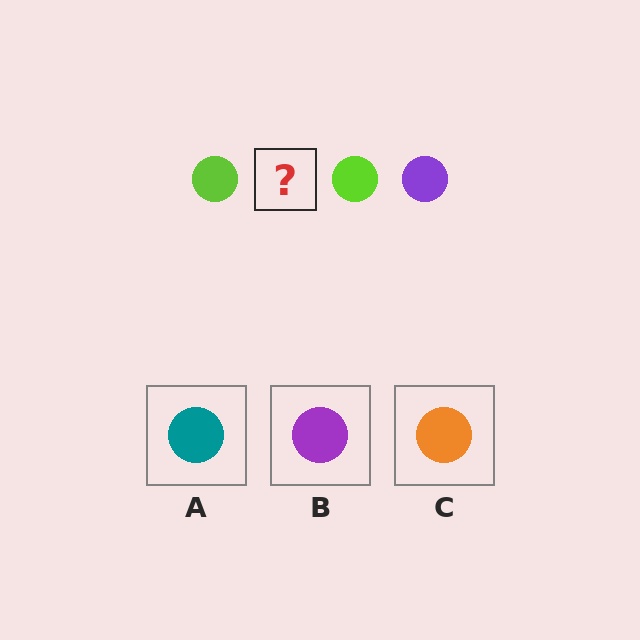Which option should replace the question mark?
Option B.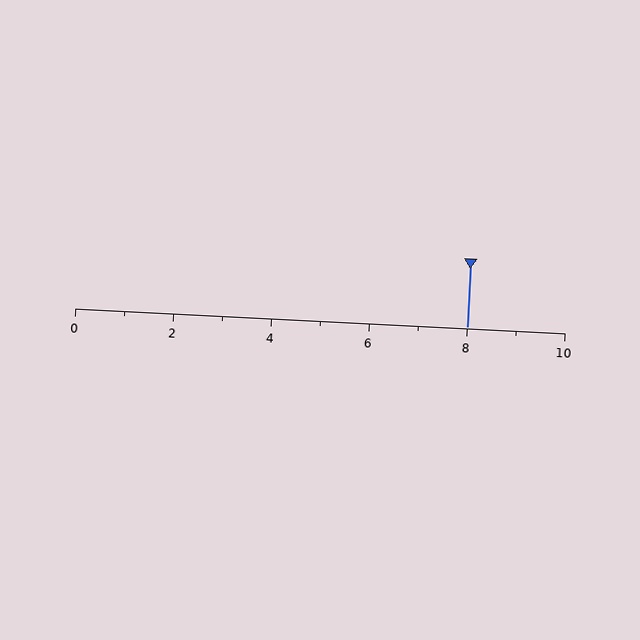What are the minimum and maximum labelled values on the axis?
The axis runs from 0 to 10.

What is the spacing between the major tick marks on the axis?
The major ticks are spaced 2 apart.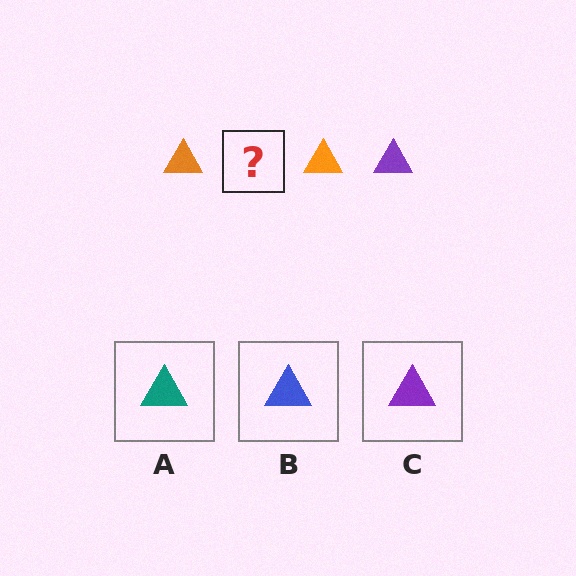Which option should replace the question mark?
Option C.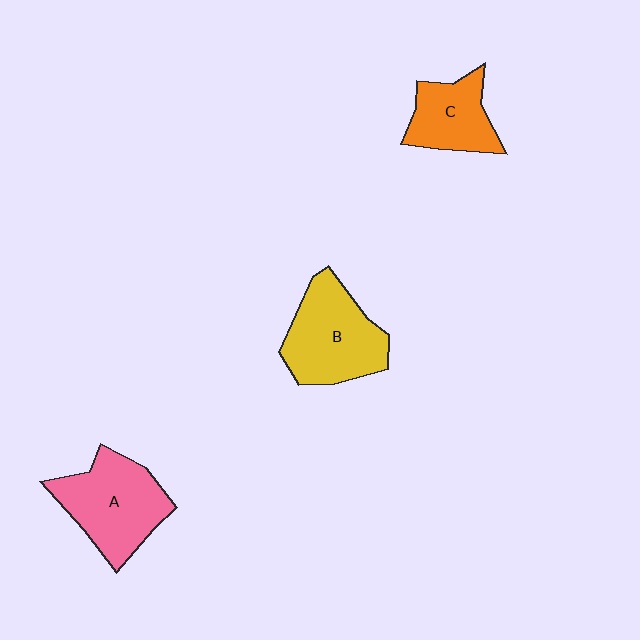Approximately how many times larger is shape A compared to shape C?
Approximately 1.5 times.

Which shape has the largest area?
Shape A (pink).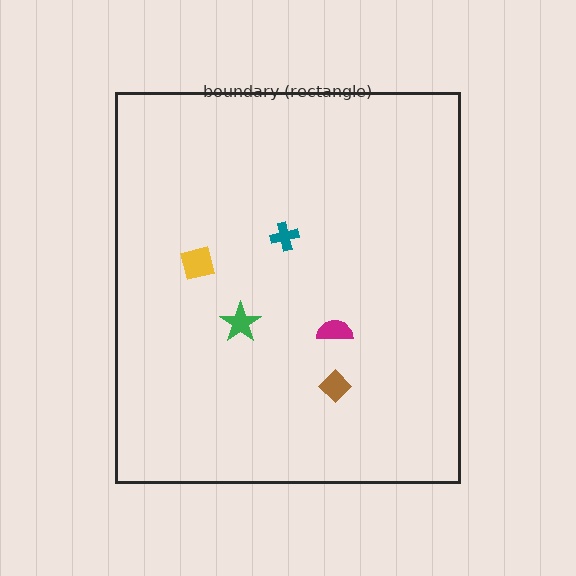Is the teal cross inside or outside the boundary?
Inside.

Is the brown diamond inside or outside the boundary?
Inside.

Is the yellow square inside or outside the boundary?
Inside.